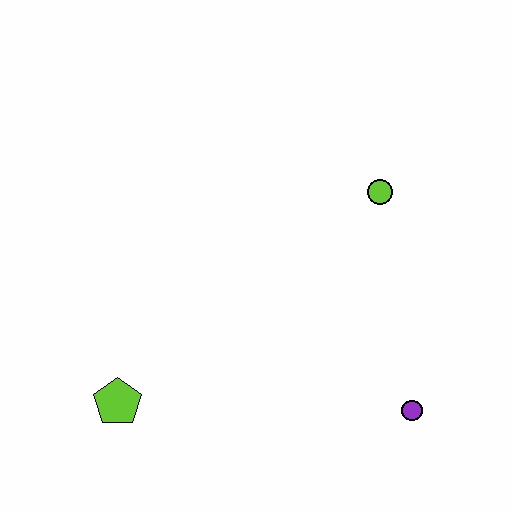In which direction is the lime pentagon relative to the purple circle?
The lime pentagon is to the left of the purple circle.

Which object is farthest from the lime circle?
The lime pentagon is farthest from the lime circle.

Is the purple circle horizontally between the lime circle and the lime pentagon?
No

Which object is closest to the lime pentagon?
The purple circle is closest to the lime pentagon.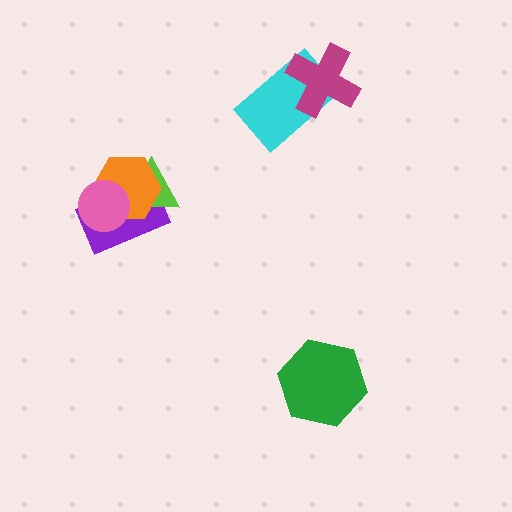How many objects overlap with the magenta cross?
1 object overlaps with the magenta cross.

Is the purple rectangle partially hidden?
Yes, it is partially covered by another shape.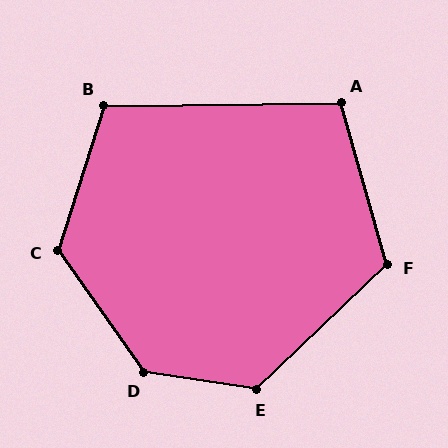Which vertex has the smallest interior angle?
A, at approximately 105 degrees.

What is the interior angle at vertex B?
Approximately 108 degrees (obtuse).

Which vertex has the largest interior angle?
D, at approximately 134 degrees.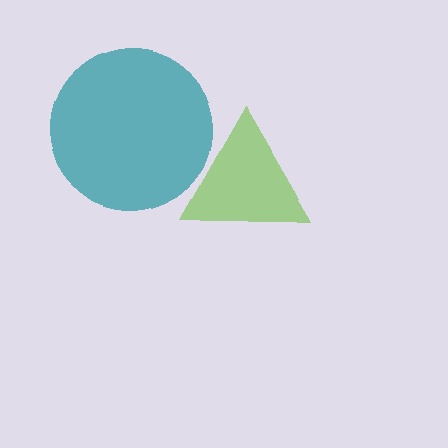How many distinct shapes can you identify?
There are 2 distinct shapes: a teal circle, a lime triangle.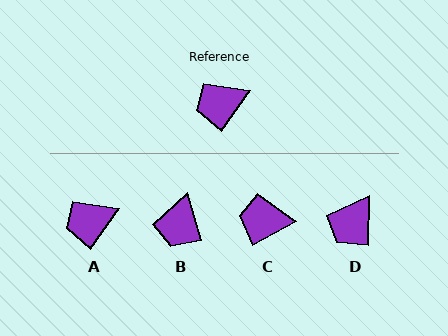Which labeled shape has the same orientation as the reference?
A.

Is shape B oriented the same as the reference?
No, it is off by about 52 degrees.